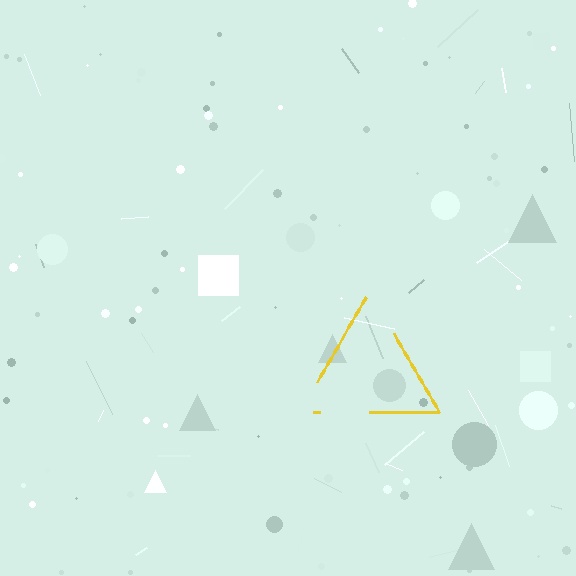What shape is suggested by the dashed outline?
The dashed outline suggests a triangle.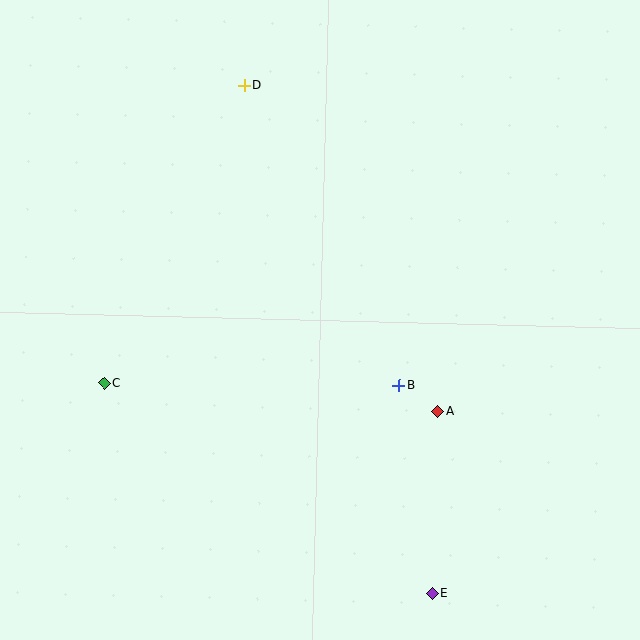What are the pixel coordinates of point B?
Point B is at (399, 385).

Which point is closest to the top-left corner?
Point D is closest to the top-left corner.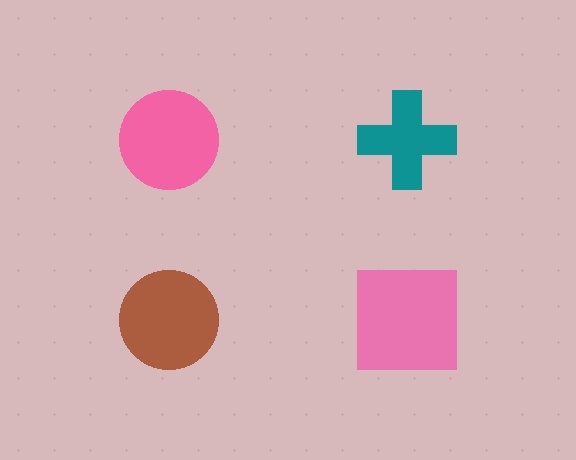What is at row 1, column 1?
A pink circle.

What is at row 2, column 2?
A pink square.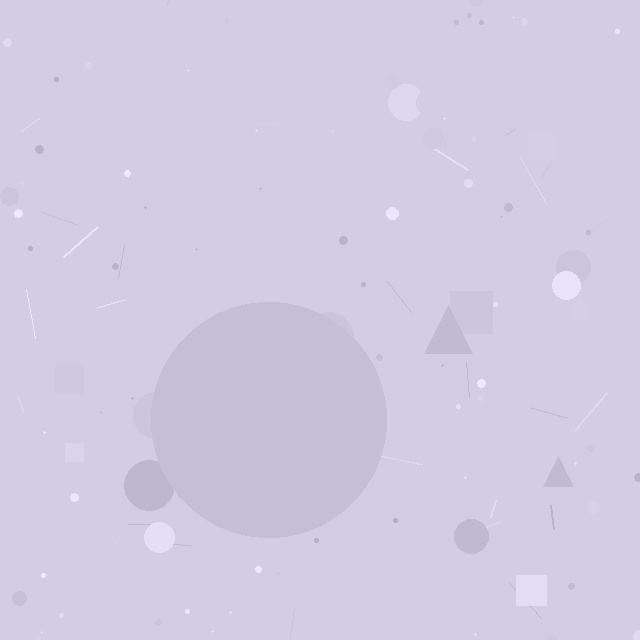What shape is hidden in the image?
A circle is hidden in the image.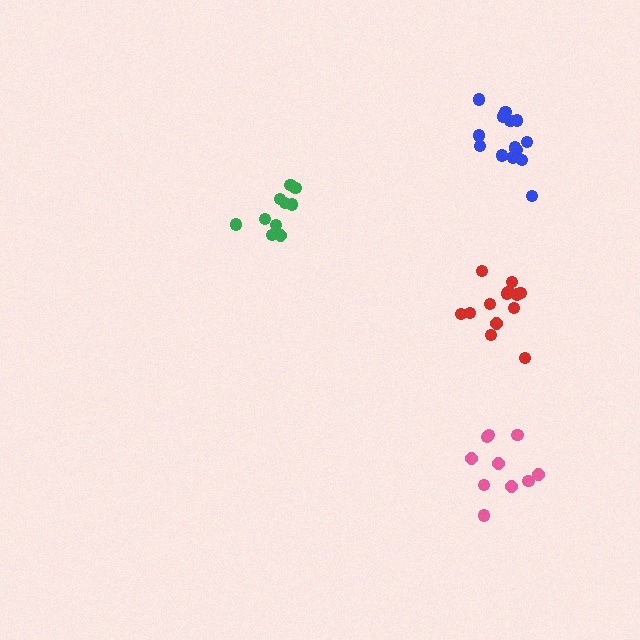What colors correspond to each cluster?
The clusters are colored: green, pink, red, blue.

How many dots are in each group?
Group 1: 10 dots, Group 2: 10 dots, Group 3: 13 dots, Group 4: 15 dots (48 total).